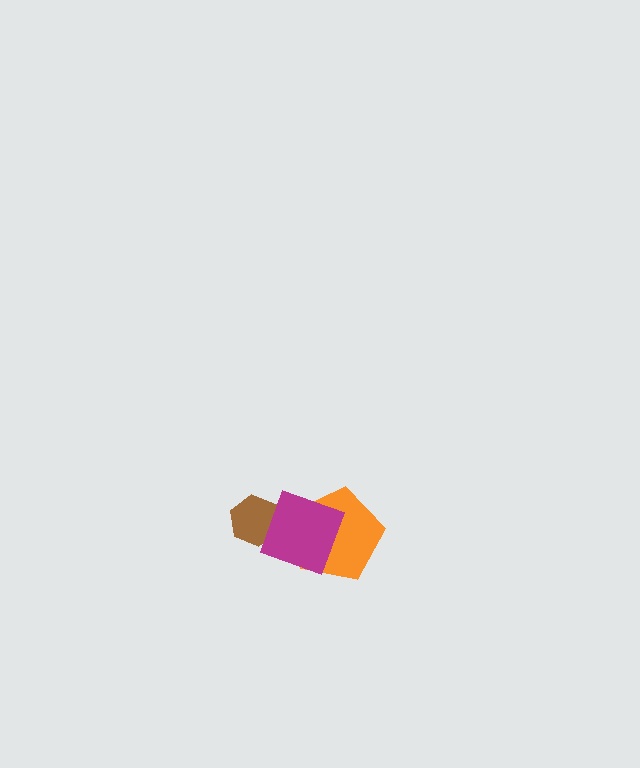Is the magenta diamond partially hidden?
No, no other shape covers it.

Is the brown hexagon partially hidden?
Yes, it is partially covered by another shape.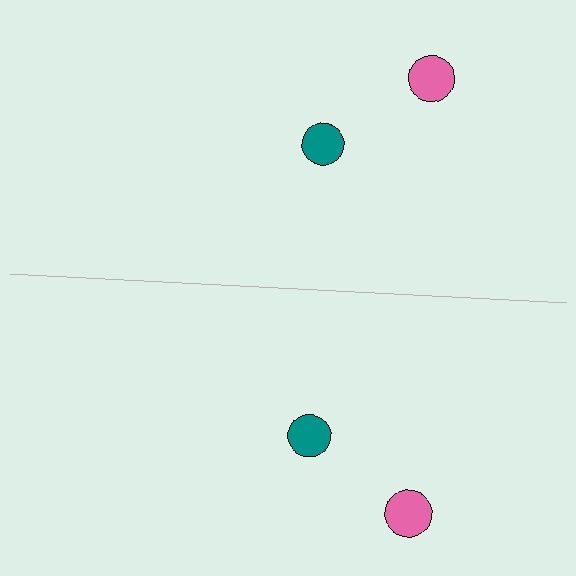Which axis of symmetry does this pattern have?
The pattern has a horizontal axis of symmetry running through the center of the image.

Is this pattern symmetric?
Yes, this pattern has bilateral (reflection) symmetry.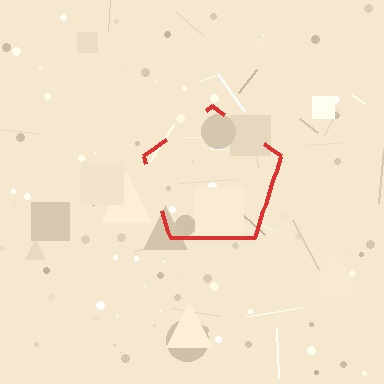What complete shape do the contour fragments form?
The contour fragments form a pentagon.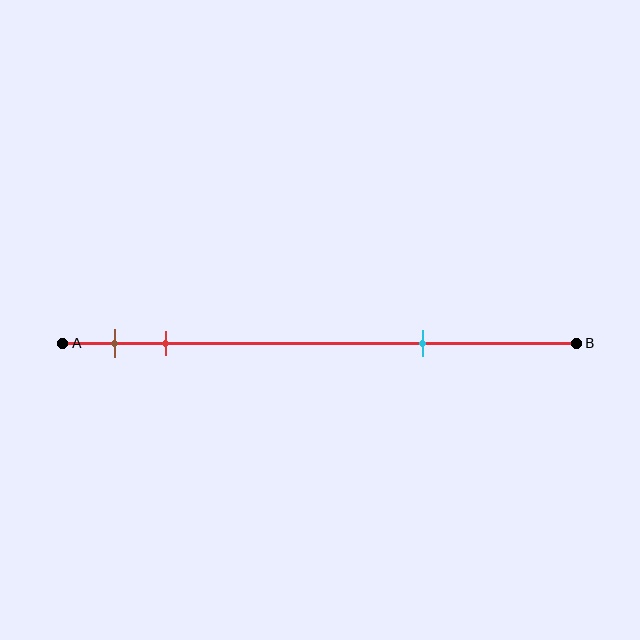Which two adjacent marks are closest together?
The brown and red marks are the closest adjacent pair.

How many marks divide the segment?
There are 3 marks dividing the segment.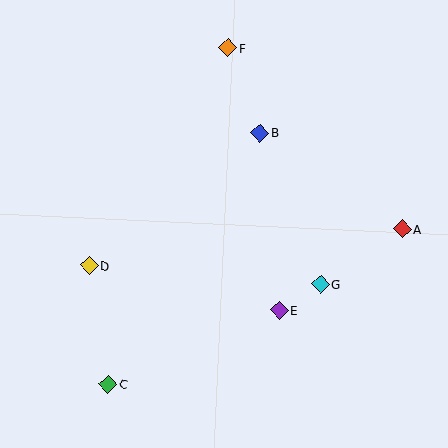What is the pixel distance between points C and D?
The distance between C and D is 120 pixels.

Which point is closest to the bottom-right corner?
Point G is closest to the bottom-right corner.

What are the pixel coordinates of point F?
Point F is at (228, 48).